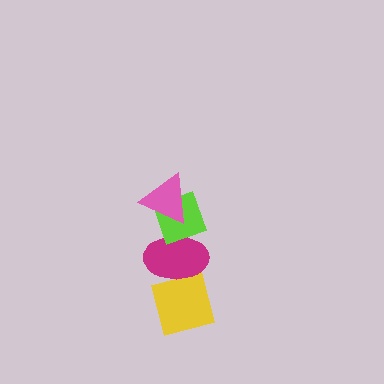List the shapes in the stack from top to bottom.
From top to bottom: the pink triangle, the lime diamond, the magenta ellipse, the yellow square.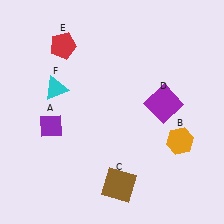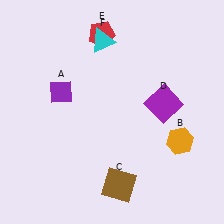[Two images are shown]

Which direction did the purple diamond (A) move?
The purple diamond (A) moved up.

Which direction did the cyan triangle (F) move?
The cyan triangle (F) moved up.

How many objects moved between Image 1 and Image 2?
3 objects moved between the two images.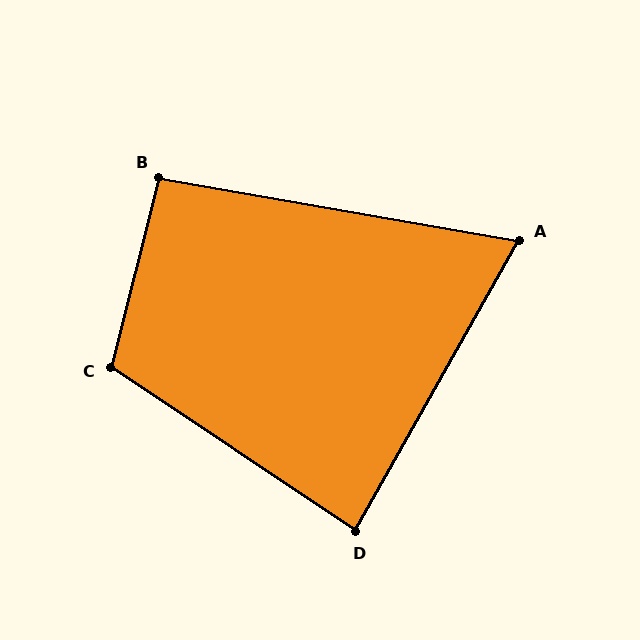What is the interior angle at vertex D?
Approximately 85 degrees (approximately right).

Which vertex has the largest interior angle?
C, at approximately 110 degrees.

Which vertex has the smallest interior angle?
A, at approximately 70 degrees.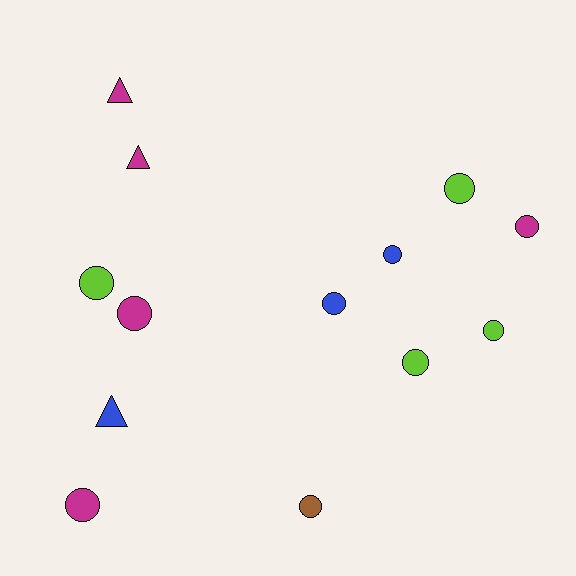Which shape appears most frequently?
Circle, with 10 objects.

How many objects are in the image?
There are 13 objects.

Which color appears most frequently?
Magenta, with 5 objects.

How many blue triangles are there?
There is 1 blue triangle.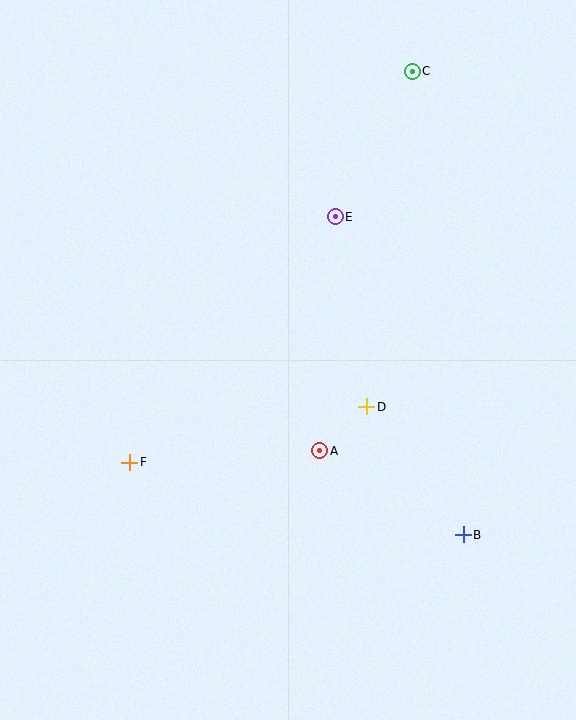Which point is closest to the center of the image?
Point D at (367, 407) is closest to the center.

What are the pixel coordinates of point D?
Point D is at (367, 407).